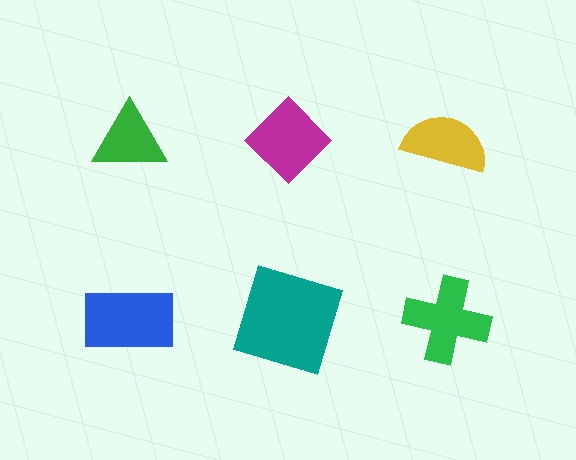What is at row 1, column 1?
A green triangle.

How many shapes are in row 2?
3 shapes.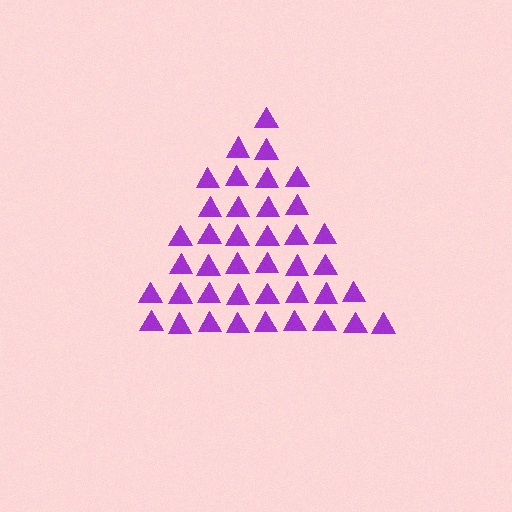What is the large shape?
The large shape is a triangle.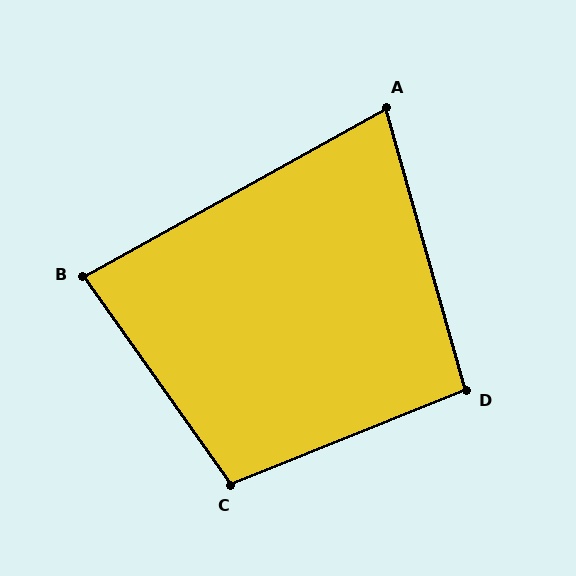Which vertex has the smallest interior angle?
A, at approximately 77 degrees.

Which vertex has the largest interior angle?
C, at approximately 103 degrees.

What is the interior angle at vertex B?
Approximately 84 degrees (acute).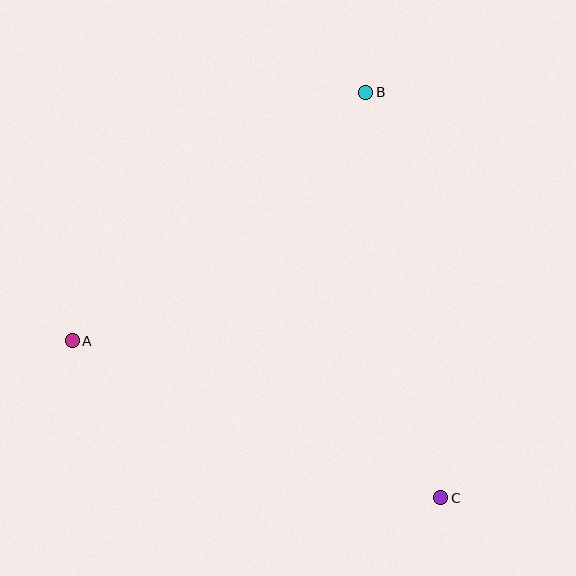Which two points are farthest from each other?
Points B and C are farthest from each other.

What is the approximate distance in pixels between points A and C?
The distance between A and C is approximately 400 pixels.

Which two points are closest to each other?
Points A and B are closest to each other.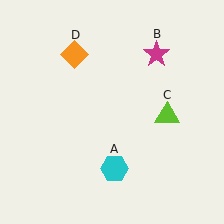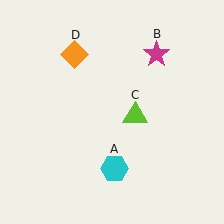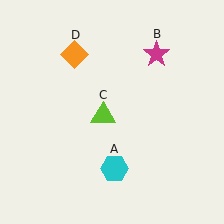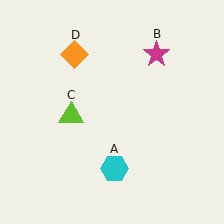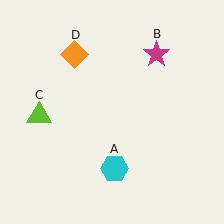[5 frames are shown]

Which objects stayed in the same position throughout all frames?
Cyan hexagon (object A) and magenta star (object B) and orange diamond (object D) remained stationary.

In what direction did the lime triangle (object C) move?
The lime triangle (object C) moved left.